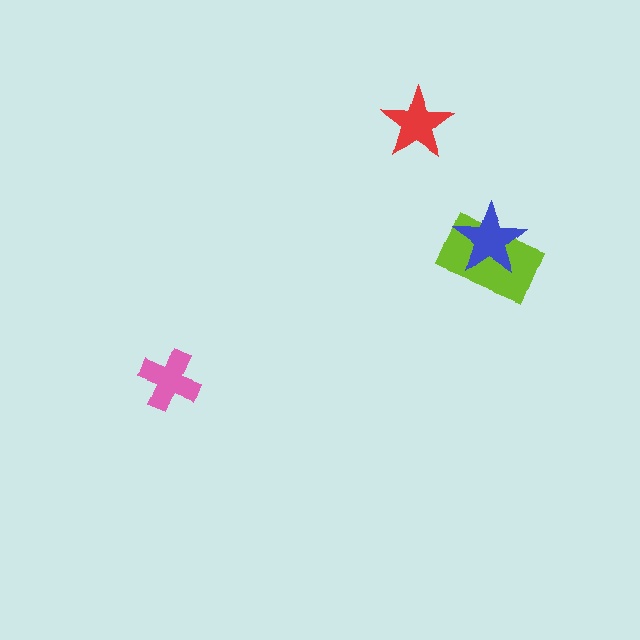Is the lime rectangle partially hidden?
Yes, it is partially covered by another shape.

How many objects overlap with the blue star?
1 object overlaps with the blue star.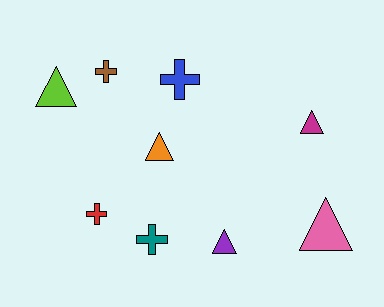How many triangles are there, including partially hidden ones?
There are 5 triangles.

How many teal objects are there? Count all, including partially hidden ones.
There is 1 teal object.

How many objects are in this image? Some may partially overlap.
There are 9 objects.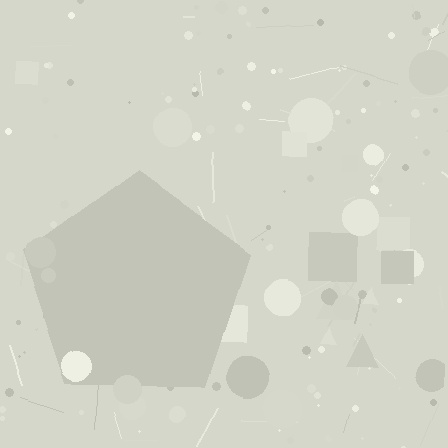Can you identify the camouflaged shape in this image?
The camouflaged shape is a pentagon.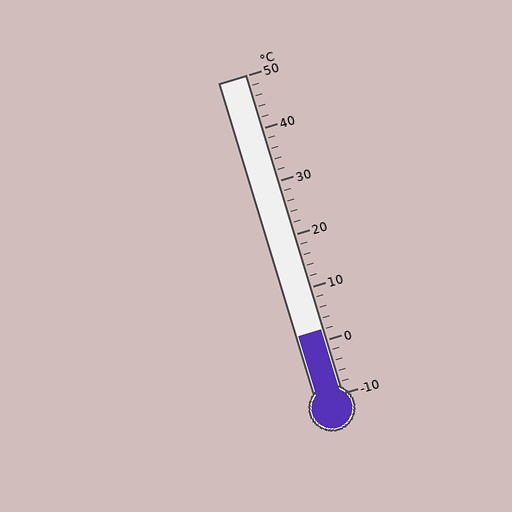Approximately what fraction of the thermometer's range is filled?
The thermometer is filled to approximately 20% of its range.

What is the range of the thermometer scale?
The thermometer scale ranges from -10°C to 50°C.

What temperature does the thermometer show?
The thermometer shows approximately 2°C.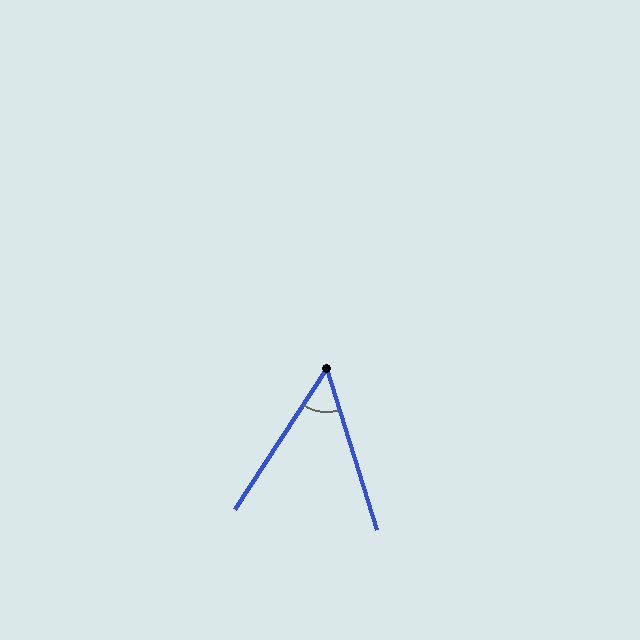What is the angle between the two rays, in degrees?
Approximately 50 degrees.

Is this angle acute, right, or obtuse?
It is acute.